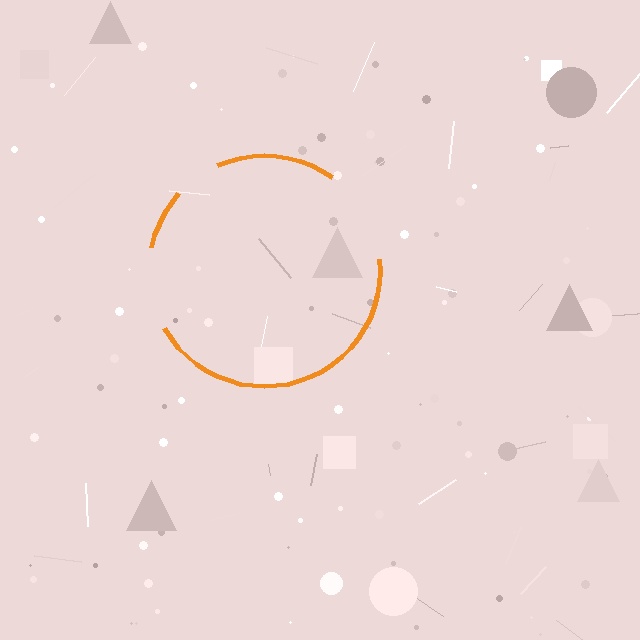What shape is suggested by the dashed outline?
The dashed outline suggests a circle.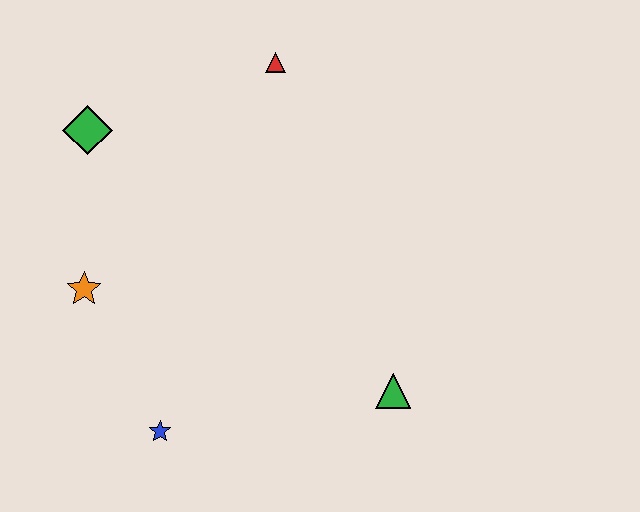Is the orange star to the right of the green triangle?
No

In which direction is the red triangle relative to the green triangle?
The red triangle is above the green triangle.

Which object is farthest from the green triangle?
The green diamond is farthest from the green triangle.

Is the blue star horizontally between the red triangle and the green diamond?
Yes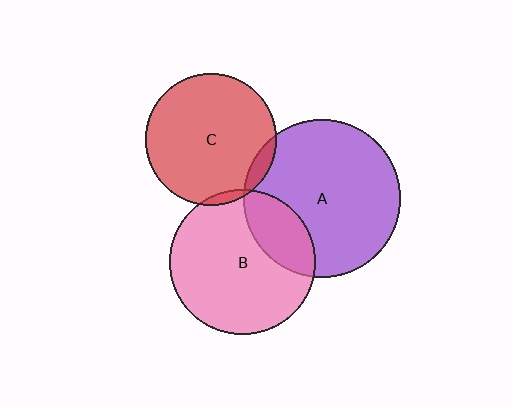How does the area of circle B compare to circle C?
Approximately 1.2 times.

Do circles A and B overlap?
Yes.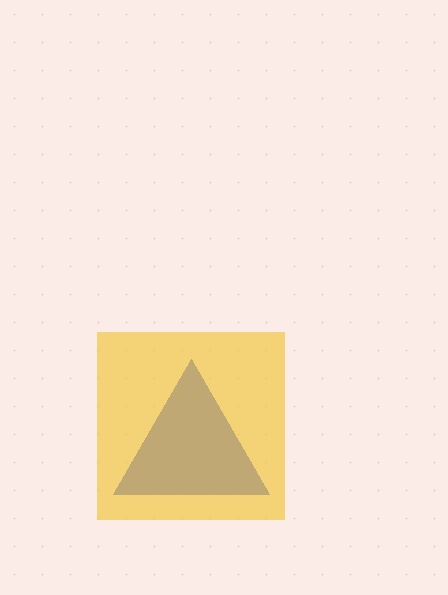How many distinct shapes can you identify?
There are 2 distinct shapes: a blue triangle, a yellow square.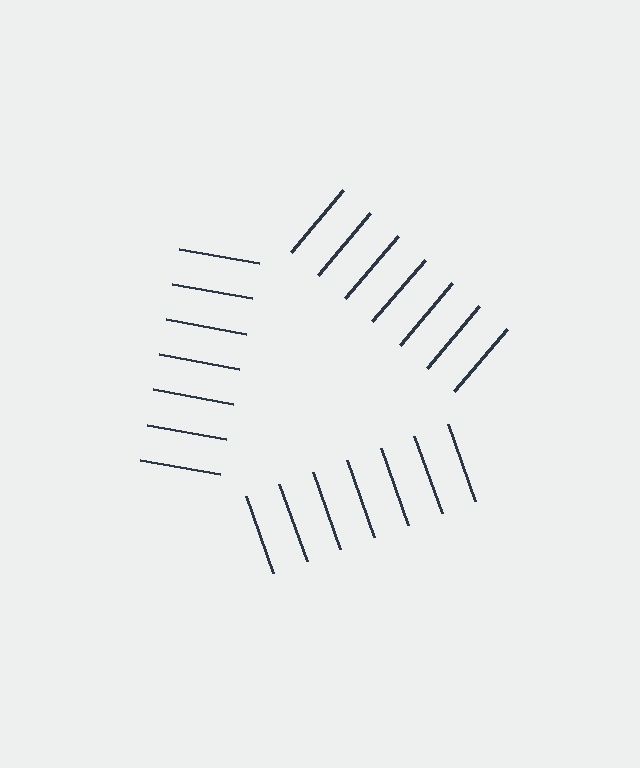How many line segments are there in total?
21 — 7 along each of the 3 edges.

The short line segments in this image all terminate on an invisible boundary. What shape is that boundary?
An illusory triangle — the line segments terminate on its edges but no continuous stroke is drawn.